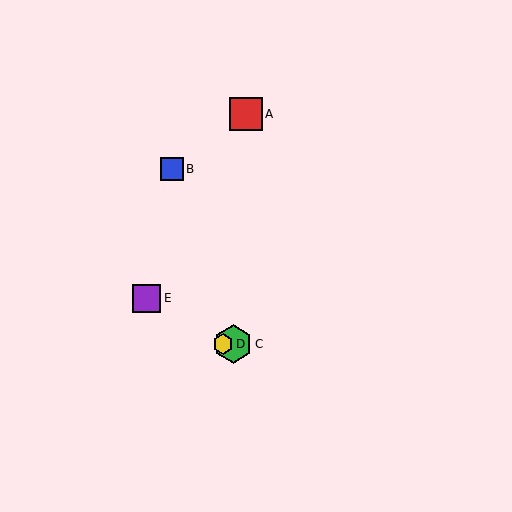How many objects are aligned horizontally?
2 objects (C, D) are aligned horizontally.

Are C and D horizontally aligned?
Yes, both are at y≈344.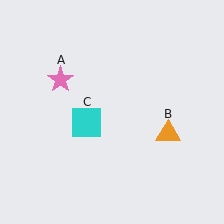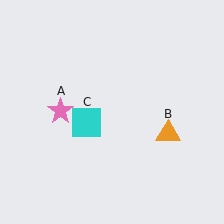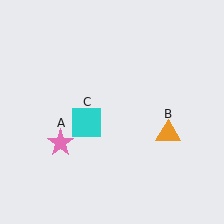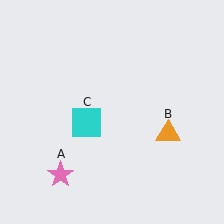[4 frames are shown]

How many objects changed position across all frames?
1 object changed position: pink star (object A).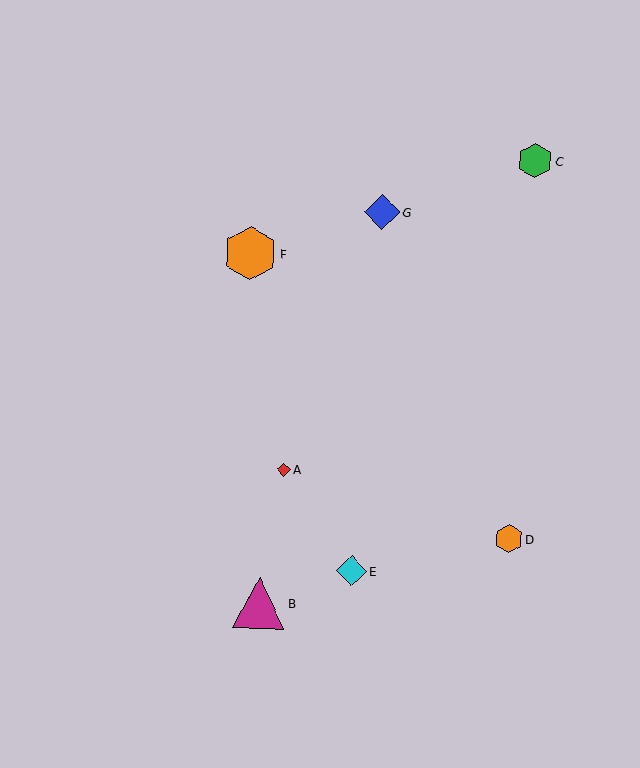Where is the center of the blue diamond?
The center of the blue diamond is at (382, 212).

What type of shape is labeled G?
Shape G is a blue diamond.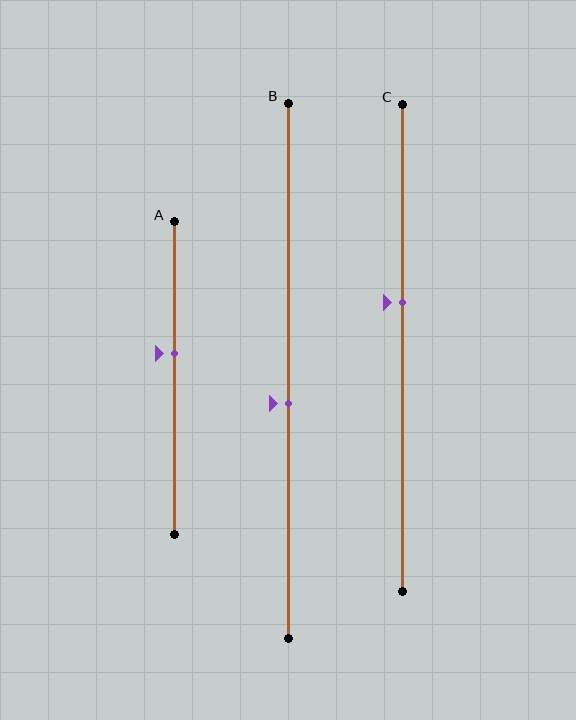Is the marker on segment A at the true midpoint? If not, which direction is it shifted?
No, the marker on segment A is shifted upward by about 8% of the segment length.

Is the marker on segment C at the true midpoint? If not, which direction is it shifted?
No, the marker on segment C is shifted upward by about 9% of the segment length.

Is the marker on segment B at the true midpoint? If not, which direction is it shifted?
No, the marker on segment B is shifted downward by about 6% of the segment length.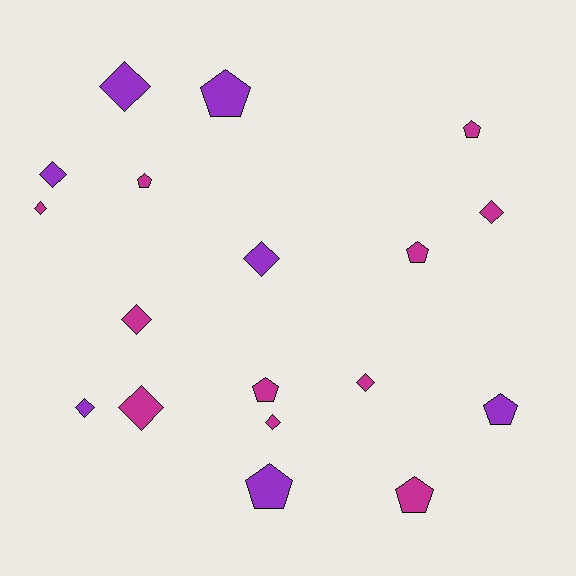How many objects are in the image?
There are 18 objects.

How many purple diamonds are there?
There are 4 purple diamonds.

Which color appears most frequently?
Magenta, with 11 objects.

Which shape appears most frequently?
Diamond, with 10 objects.